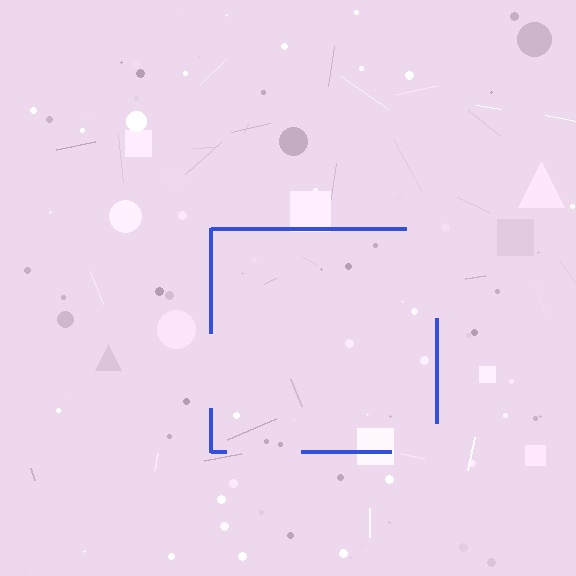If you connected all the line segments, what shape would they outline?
They would outline a square.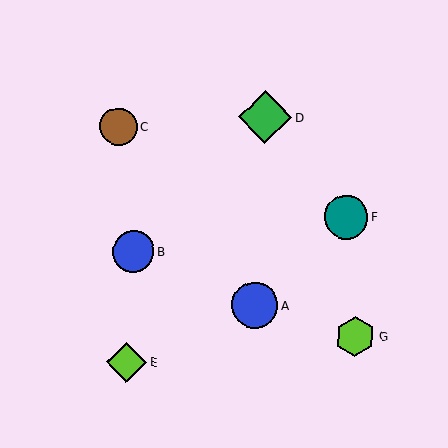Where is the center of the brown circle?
The center of the brown circle is at (119, 127).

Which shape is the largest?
The green diamond (labeled D) is the largest.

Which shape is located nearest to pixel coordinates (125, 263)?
The blue circle (labeled B) at (133, 252) is nearest to that location.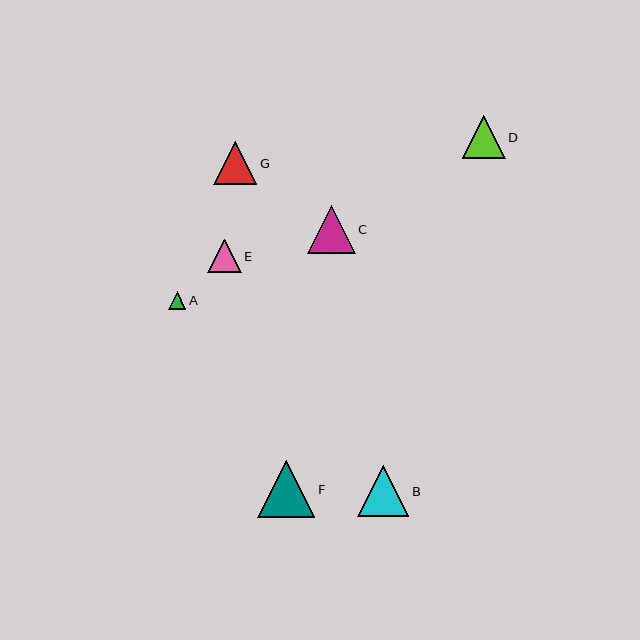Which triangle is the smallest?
Triangle A is the smallest with a size of approximately 18 pixels.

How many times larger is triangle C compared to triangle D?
Triangle C is approximately 1.1 times the size of triangle D.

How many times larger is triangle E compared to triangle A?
Triangle E is approximately 1.9 times the size of triangle A.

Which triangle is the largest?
Triangle F is the largest with a size of approximately 57 pixels.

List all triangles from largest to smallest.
From largest to smallest: F, B, C, G, D, E, A.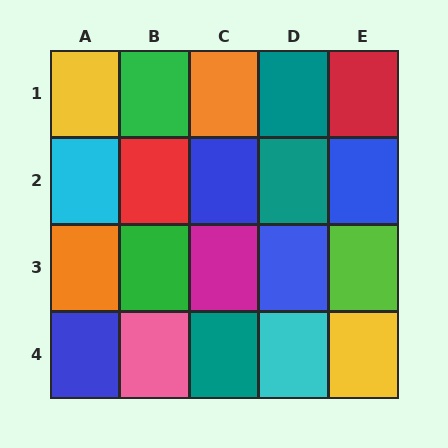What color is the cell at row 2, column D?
Teal.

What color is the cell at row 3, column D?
Blue.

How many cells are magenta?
1 cell is magenta.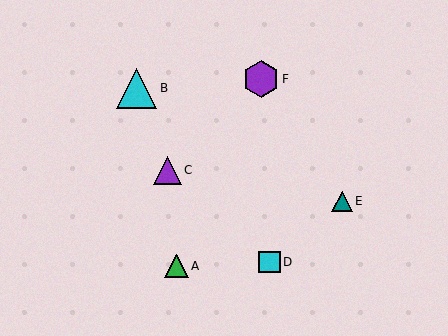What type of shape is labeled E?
Shape E is a teal triangle.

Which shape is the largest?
The cyan triangle (labeled B) is the largest.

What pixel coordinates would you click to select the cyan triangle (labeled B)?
Click at (137, 88) to select the cyan triangle B.